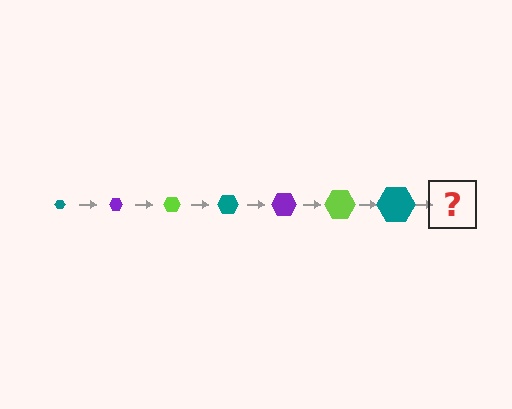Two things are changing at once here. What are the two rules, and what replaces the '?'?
The two rules are that the hexagon grows larger each step and the color cycles through teal, purple, and lime. The '?' should be a purple hexagon, larger than the previous one.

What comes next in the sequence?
The next element should be a purple hexagon, larger than the previous one.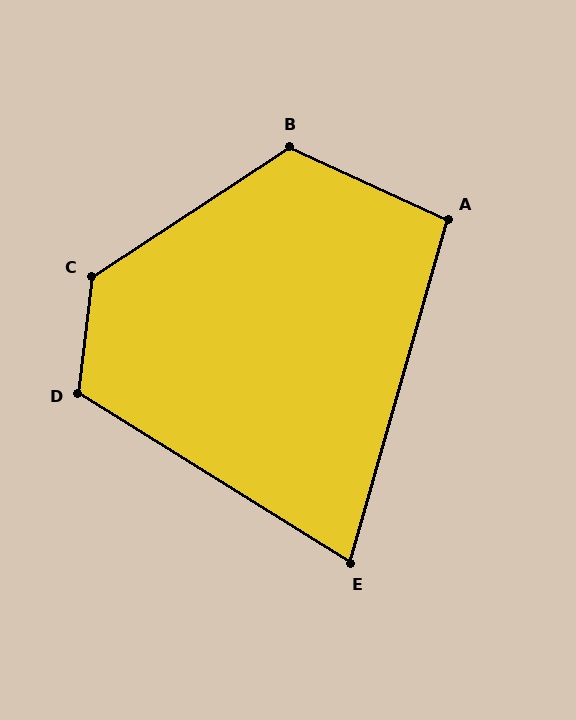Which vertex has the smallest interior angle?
E, at approximately 74 degrees.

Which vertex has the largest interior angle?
C, at approximately 130 degrees.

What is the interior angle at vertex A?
Approximately 99 degrees (obtuse).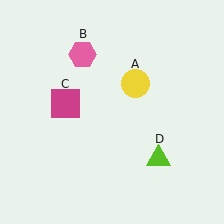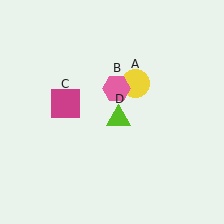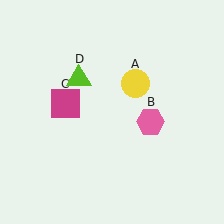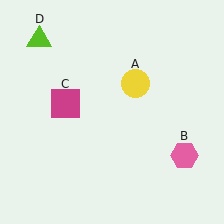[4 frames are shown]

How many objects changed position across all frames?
2 objects changed position: pink hexagon (object B), lime triangle (object D).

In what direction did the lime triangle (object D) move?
The lime triangle (object D) moved up and to the left.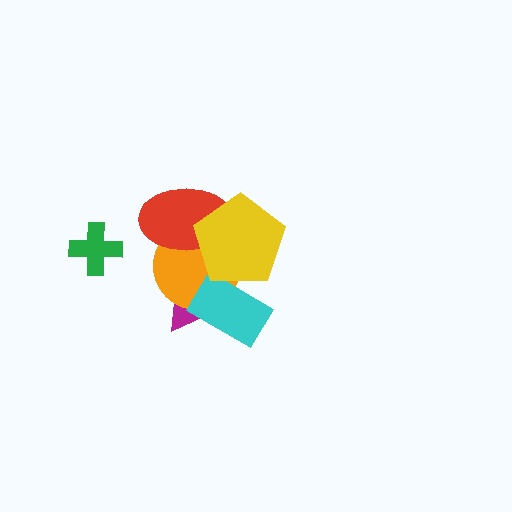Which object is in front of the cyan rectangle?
The yellow pentagon is in front of the cyan rectangle.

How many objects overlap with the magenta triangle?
3 objects overlap with the magenta triangle.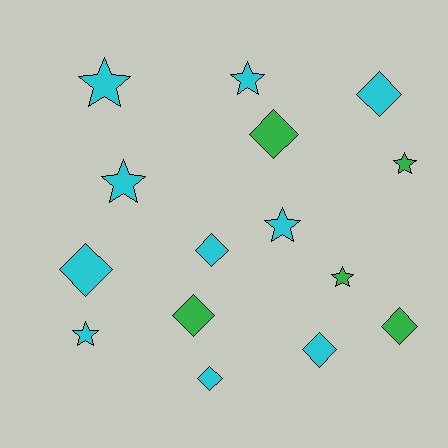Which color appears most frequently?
Cyan, with 10 objects.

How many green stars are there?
There are 2 green stars.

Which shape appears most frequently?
Diamond, with 8 objects.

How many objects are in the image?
There are 15 objects.